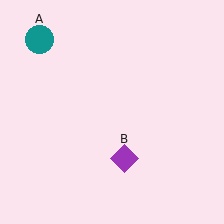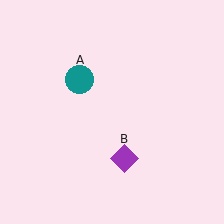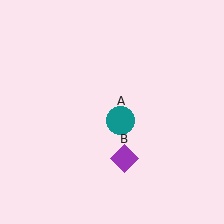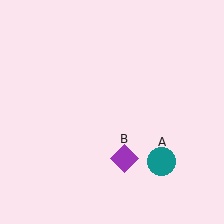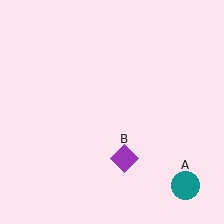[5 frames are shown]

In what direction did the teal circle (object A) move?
The teal circle (object A) moved down and to the right.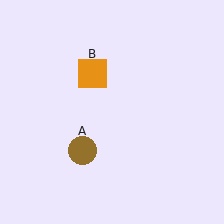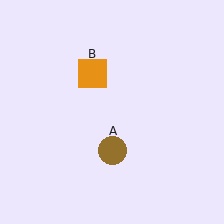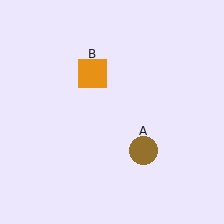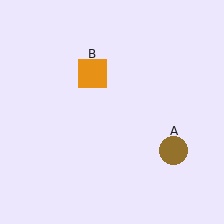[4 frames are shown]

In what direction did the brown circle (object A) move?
The brown circle (object A) moved right.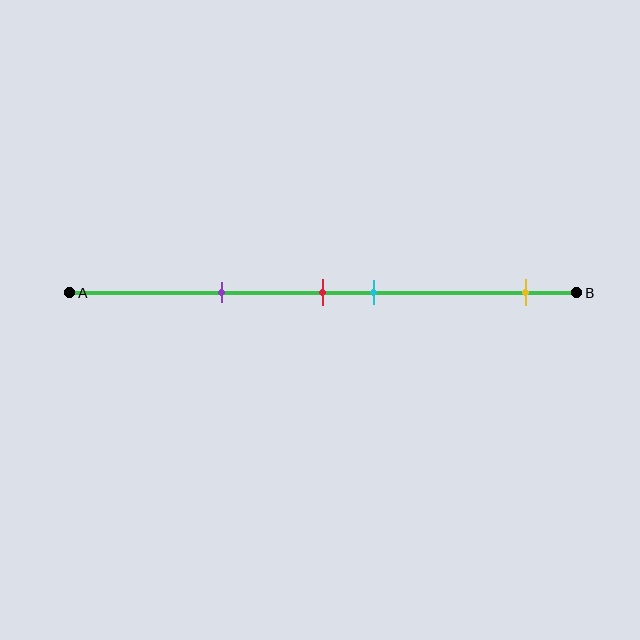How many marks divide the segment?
There are 4 marks dividing the segment.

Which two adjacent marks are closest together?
The red and cyan marks are the closest adjacent pair.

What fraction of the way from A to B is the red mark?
The red mark is approximately 50% (0.5) of the way from A to B.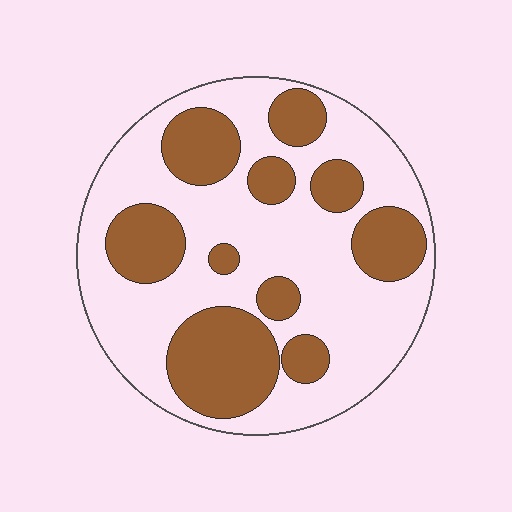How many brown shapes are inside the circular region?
10.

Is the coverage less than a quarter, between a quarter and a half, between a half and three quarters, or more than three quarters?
Between a quarter and a half.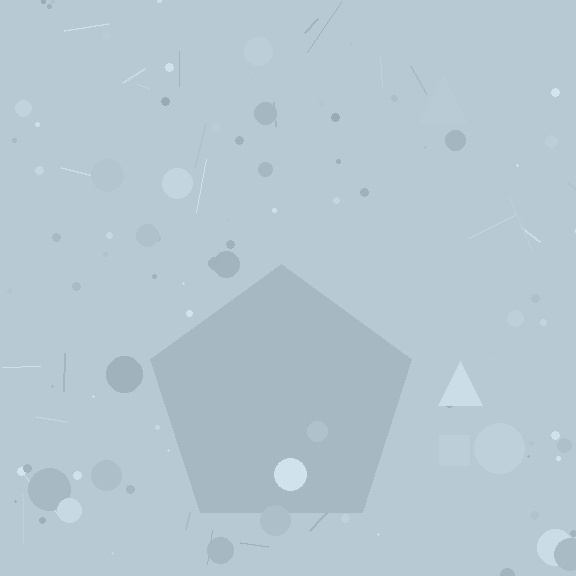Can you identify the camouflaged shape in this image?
The camouflaged shape is a pentagon.